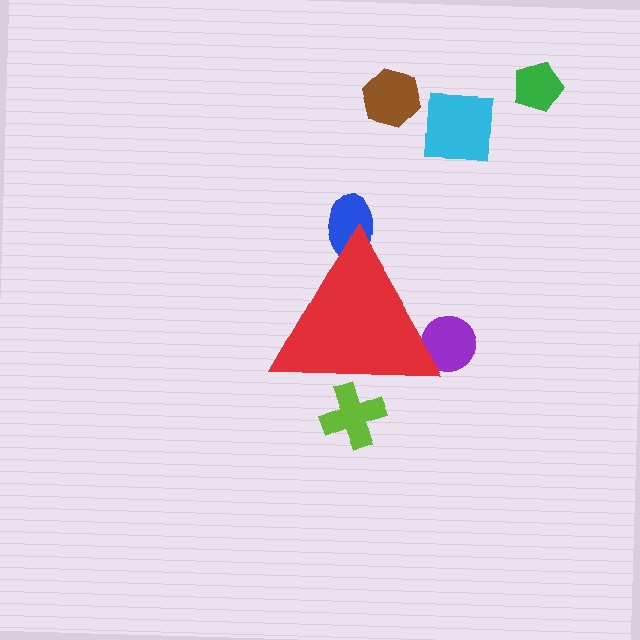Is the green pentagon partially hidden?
No, the green pentagon is fully visible.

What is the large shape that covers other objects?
A red triangle.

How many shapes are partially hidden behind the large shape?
3 shapes are partially hidden.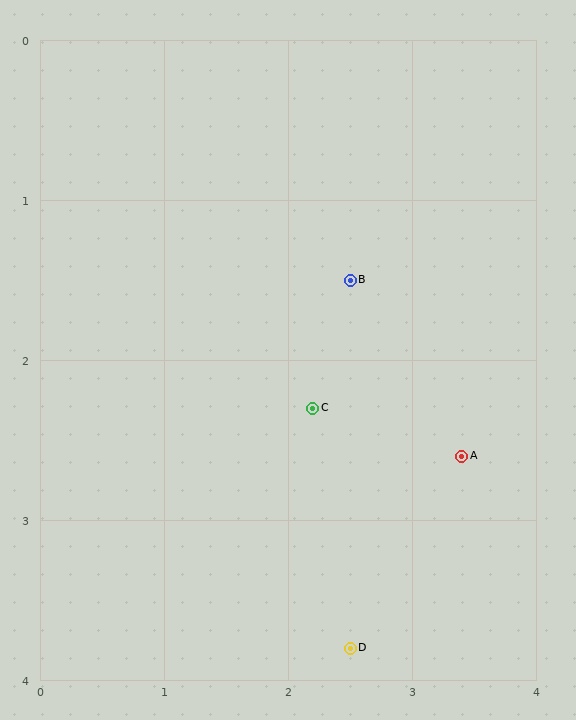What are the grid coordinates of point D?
Point D is at approximately (2.5, 3.8).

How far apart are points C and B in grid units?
Points C and B are about 0.9 grid units apart.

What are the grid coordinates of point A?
Point A is at approximately (3.4, 2.6).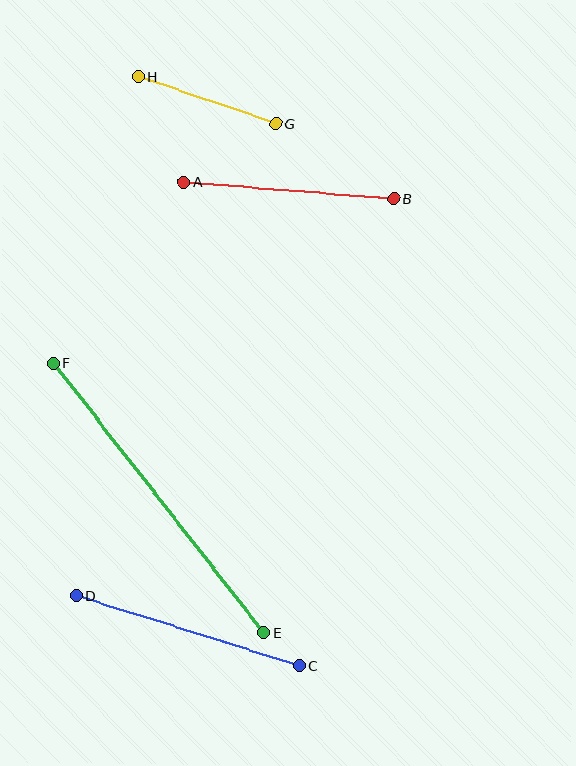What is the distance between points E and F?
The distance is approximately 341 pixels.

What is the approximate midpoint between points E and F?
The midpoint is at approximately (158, 498) pixels.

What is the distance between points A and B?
The distance is approximately 211 pixels.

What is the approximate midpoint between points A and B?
The midpoint is at approximately (288, 190) pixels.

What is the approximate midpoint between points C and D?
The midpoint is at approximately (188, 631) pixels.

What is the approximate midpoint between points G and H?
The midpoint is at approximately (207, 100) pixels.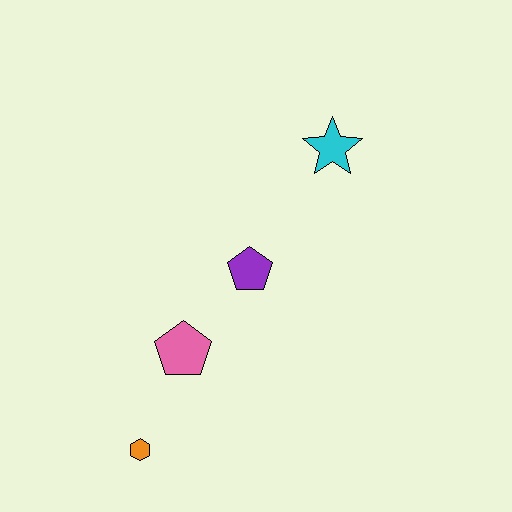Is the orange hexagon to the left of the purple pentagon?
Yes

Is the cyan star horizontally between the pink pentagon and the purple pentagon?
No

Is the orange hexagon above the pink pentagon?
No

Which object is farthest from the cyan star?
The orange hexagon is farthest from the cyan star.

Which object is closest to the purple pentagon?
The pink pentagon is closest to the purple pentagon.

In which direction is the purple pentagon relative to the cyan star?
The purple pentagon is below the cyan star.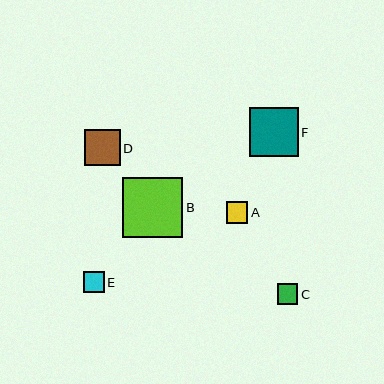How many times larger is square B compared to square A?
Square B is approximately 2.8 times the size of square A.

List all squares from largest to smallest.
From largest to smallest: B, F, D, A, E, C.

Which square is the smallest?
Square C is the smallest with a size of approximately 20 pixels.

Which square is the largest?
Square B is the largest with a size of approximately 60 pixels.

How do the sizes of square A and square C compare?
Square A and square C are approximately the same size.